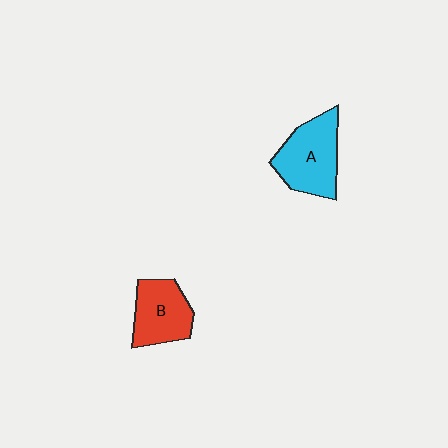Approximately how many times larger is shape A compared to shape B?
Approximately 1.2 times.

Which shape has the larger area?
Shape A (cyan).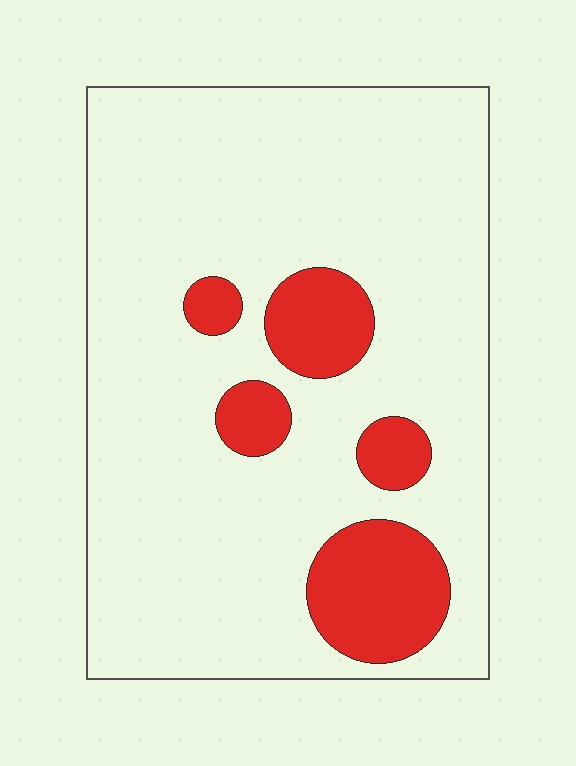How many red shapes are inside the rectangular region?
5.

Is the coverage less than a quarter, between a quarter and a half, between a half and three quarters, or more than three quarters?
Less than a quarter.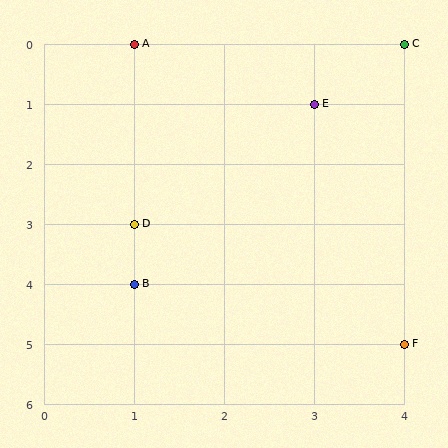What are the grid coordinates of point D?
Point D is at grid coordinates (1, 3).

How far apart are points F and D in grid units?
Points F and D are 3 columns and 2 rows apart (about 3.6 grid units diagonally).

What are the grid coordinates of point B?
Point B is at grid coordinates (1, 4).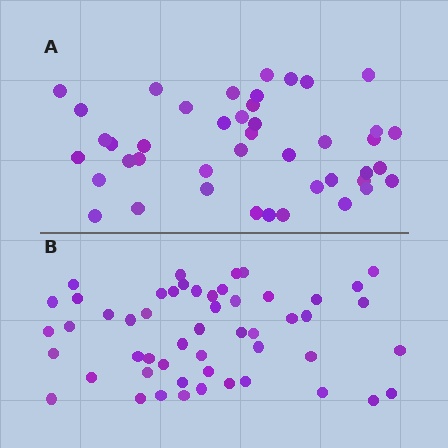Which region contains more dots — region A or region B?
Region B (the bottom region) has more dots.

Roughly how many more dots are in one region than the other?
Region B has roughly 8 or so more dots than region A.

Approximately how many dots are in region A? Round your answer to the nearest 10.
About 40 dots. (The exact count is 43, which rounds to 40.)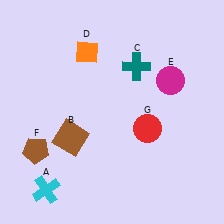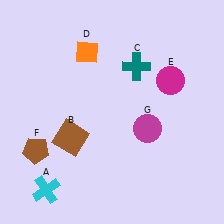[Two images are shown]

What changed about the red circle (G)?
In Image 1, G is red. In Image 2, it changed to magenta.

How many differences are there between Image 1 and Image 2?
There is 1 difference between the two images.